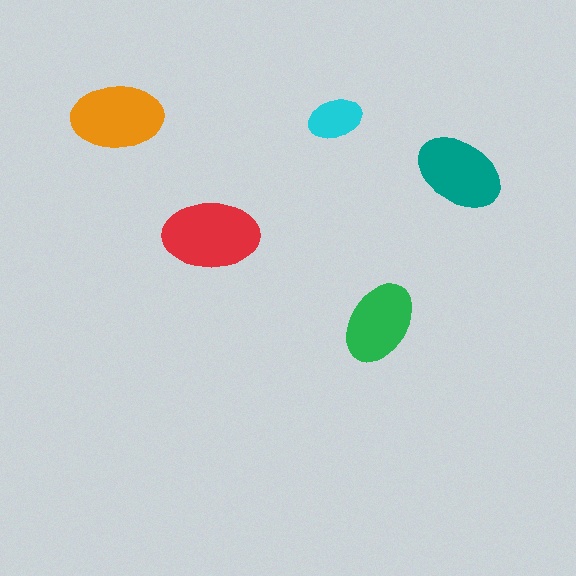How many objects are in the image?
There are 5 objects in the image.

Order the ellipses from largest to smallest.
the red one, the orange one, the teal one, the green one, the cyan one.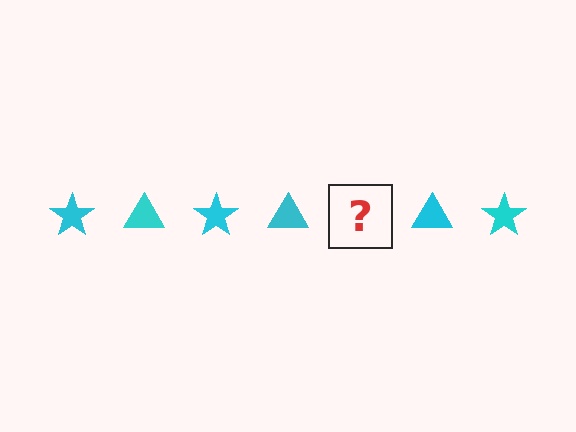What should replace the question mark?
The question mark should be replaced with a cyan star.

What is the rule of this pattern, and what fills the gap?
The rule is that the pattern cycles through star, triangle shapes in cyan. The gap should be filled with a cyan star.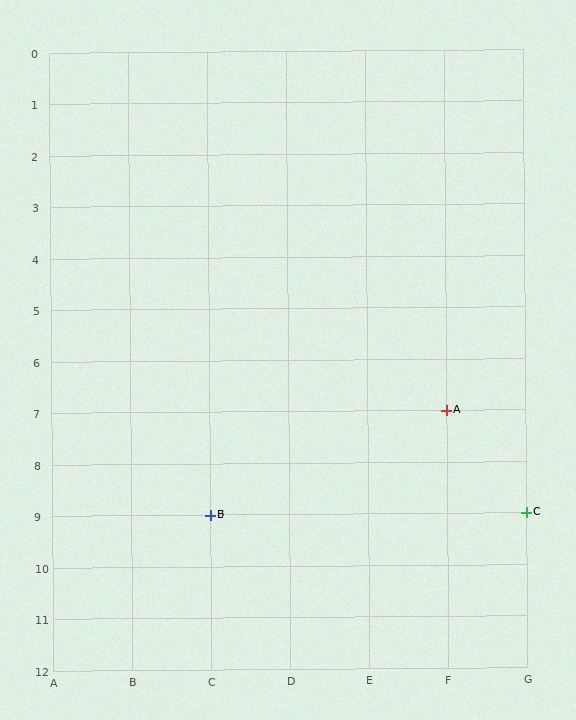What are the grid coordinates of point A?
Point A is at grid coordinates (F, 7).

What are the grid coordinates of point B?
Point B is at grid coordinates (C, 9).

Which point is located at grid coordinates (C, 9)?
Point B is at (C, 9).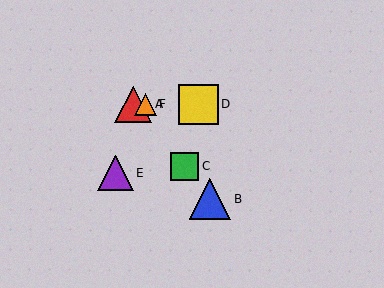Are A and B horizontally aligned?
No, A is at y≈104 and B is at y≈199.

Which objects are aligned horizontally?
Objects A, D, F are aligned horizontally.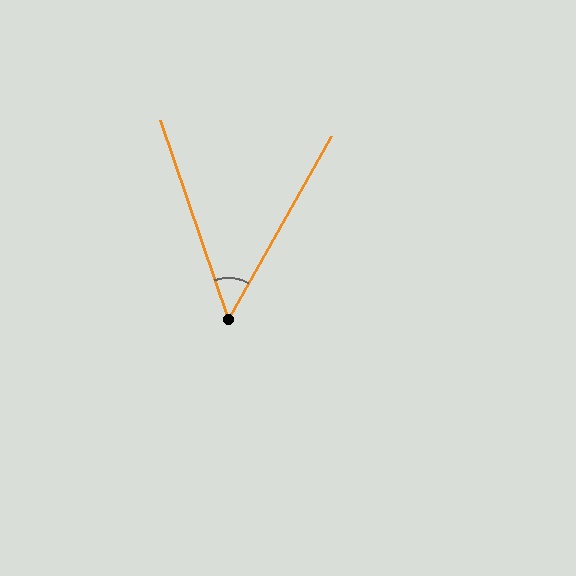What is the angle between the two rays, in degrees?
Approximately 48 degrees.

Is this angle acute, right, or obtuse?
It is acute.